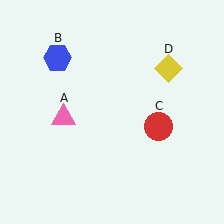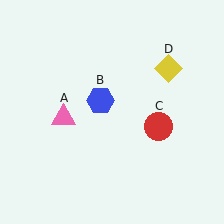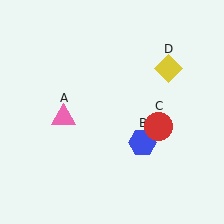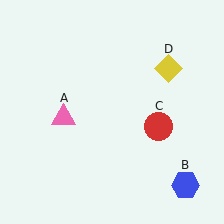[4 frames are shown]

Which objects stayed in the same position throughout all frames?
Pink triangle (object A) and red circle (object C) and yellow diamond (object D) remained stationary.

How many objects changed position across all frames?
1 object changed position: blue hexagon (object B).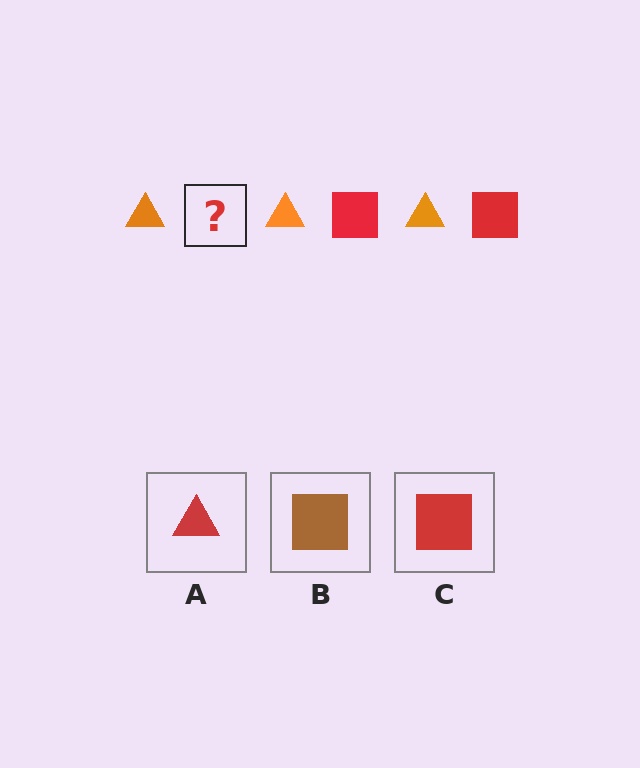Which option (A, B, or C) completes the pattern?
C.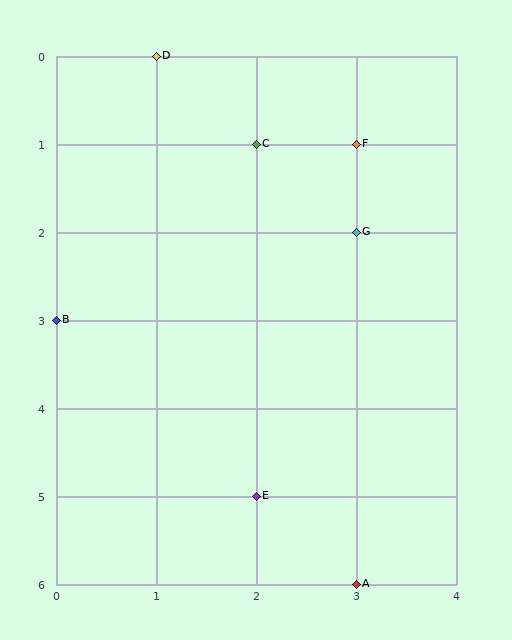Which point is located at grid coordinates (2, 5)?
Point E is at (2, 5).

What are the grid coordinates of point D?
Point D is at grid coordinates (1, 0).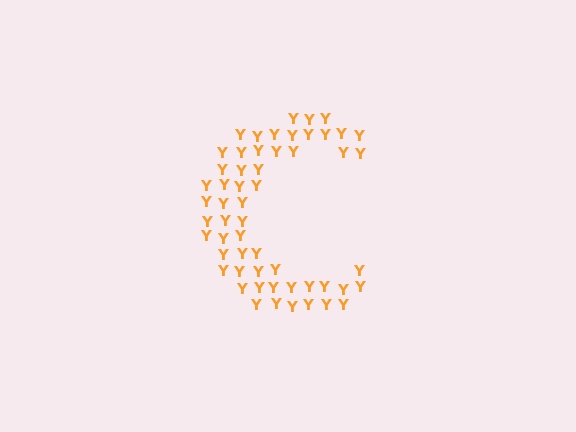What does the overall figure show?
The overall figure shows the letter C.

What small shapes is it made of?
It is made of small letter Y's.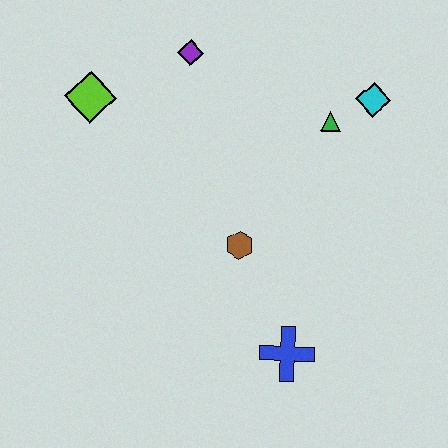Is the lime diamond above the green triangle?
Yes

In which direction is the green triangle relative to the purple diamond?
The green triangle is to the right of the purple diamond.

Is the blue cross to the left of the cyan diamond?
Yes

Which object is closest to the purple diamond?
The lime diamond is closest to the purple diamond.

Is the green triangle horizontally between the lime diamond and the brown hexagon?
No